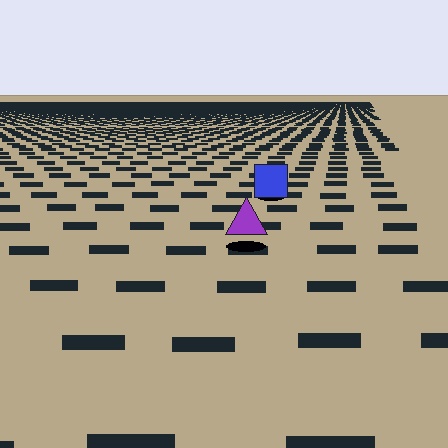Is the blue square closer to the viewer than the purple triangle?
No. The purple triangle is closer — you can tell from the texture gradient: the ground texture is coarser near it.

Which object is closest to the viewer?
The purple triangle is closest. The texture marks near it are larger and more spread out.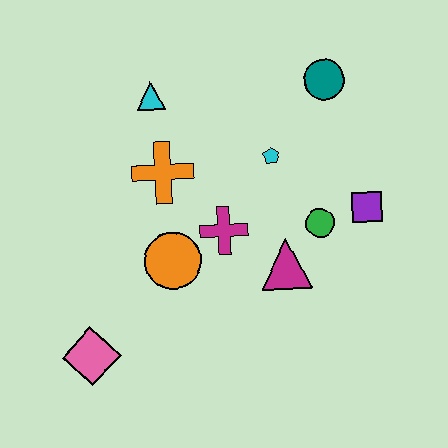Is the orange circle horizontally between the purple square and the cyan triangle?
Yes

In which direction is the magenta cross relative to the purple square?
The magenta cross is to the left of the purple square.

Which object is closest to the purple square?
The green circle is closest to the purple square.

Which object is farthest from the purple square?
The pink diamond is farthest from the purple square.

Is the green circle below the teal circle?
Yes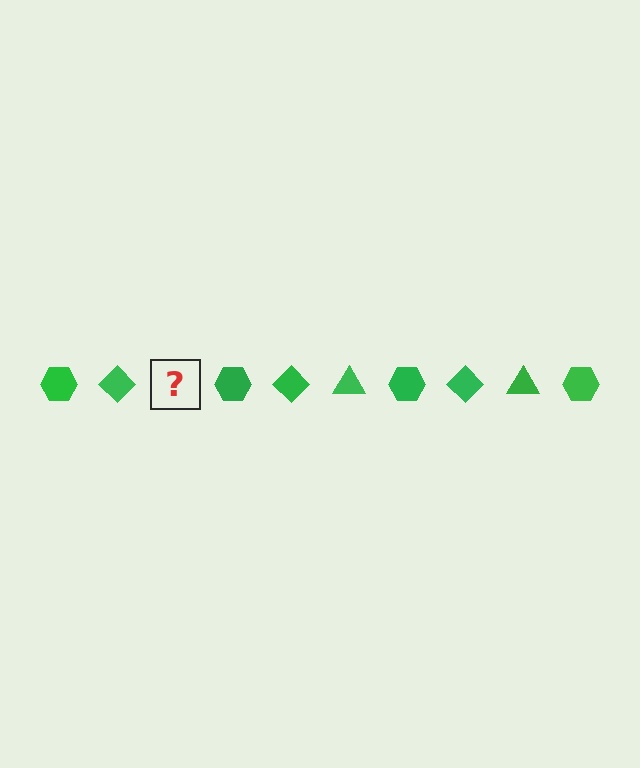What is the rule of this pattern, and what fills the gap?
The rule is that the pattern cycles through hexagon, diamond, triangle shapes in green. The gap should be filled with a green triangle.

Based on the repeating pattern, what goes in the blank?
The blank should be a green triangle.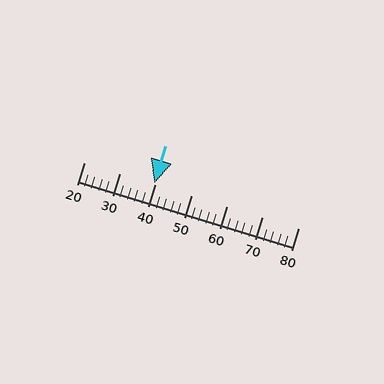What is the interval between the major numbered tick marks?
The major tick marks are spaced 10 units apart.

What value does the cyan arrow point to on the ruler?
The cyan arrow points to approximately 40.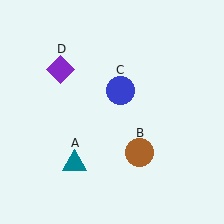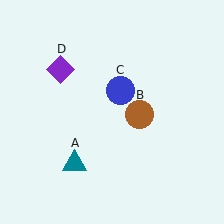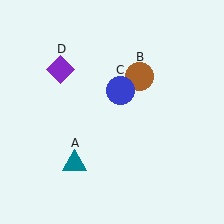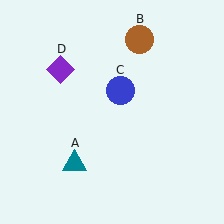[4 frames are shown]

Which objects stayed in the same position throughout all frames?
Teal triangle (object A) and blue circle (object C) and purple diamond (object D) remained stationary.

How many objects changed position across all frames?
1 object changed position: brown circle (object B).